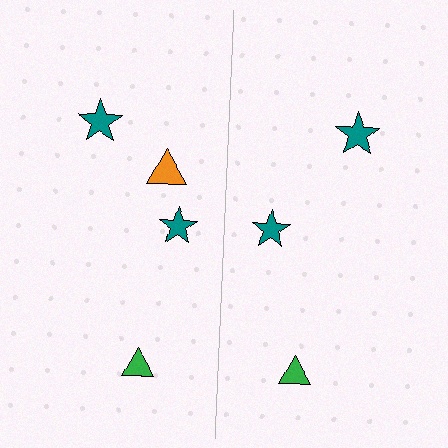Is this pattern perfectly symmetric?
No, the pattern is not perfectly symmetric. A orange triangle is missing from the right side.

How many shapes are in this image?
There are 7 shapes in this image.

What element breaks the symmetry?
A orange triangle is missing from the right side.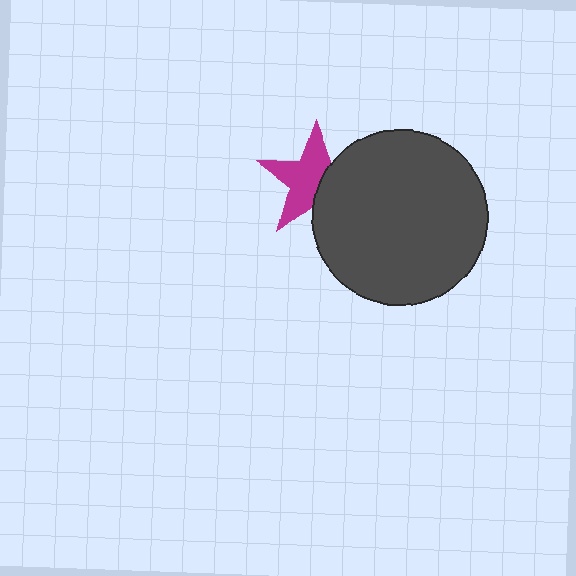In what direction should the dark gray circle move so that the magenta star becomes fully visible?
The dark gray circle should move right. That is the shortest direction to clear the overlap and leave the magenta star fully visible.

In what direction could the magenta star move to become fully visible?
The magenta star could move left. That would shift it out from behind the dark gray circle entirely.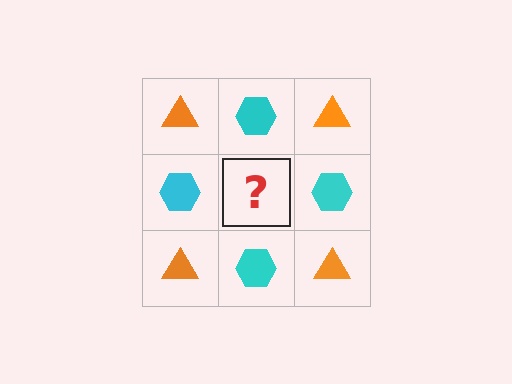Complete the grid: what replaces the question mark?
The question mark should be replaced with an orange triangle.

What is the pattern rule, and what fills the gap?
The rule is that it alternates orange triangle and cyan hexagon in a checkerboard pattern. The gap should be filled with an orange triangle.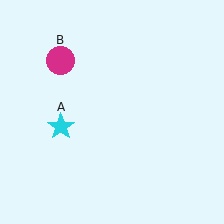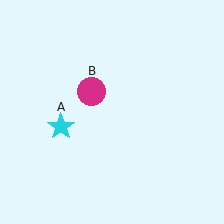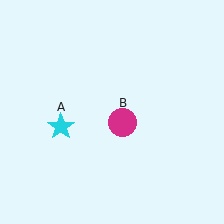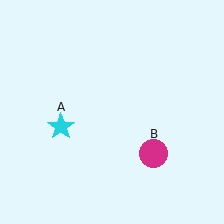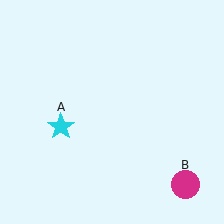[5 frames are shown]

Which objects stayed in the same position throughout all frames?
Cyan star (object A) remained stationary.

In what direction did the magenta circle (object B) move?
The magenta circle (object B) moved down and to the right.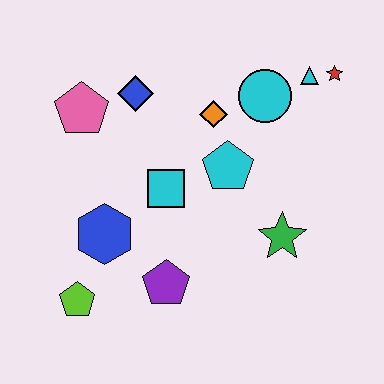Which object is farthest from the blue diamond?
The lime pentagon is farthest from the blue diamond.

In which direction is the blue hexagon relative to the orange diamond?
The blue hexagon is below the orange diamond.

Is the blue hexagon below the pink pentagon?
Yes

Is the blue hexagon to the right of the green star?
No